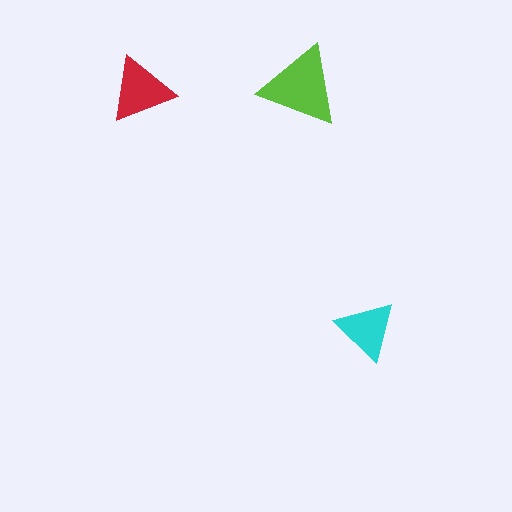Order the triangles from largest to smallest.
the lime one, the red one, the cyan one.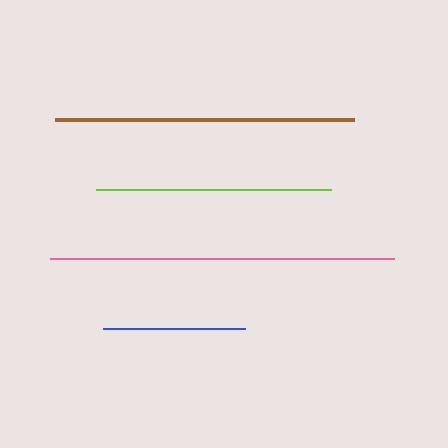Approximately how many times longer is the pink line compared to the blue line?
The pink line is approximately 2.4 times the length of the blue line.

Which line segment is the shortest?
The blue line is the shortest at approximately 141 pixels.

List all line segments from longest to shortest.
From longest to shortest: pink, brown, lime, blue.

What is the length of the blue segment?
The blue segment is approximately 141 pixels long.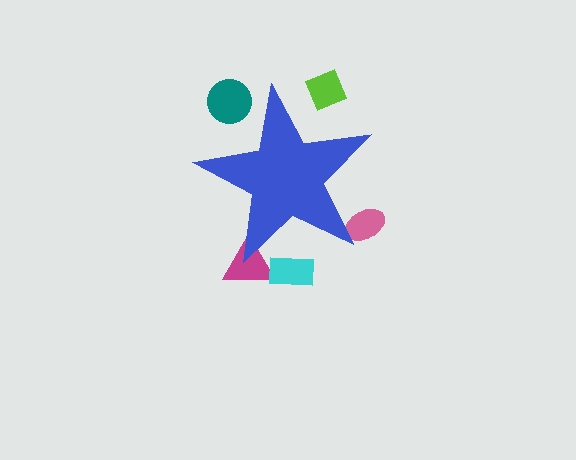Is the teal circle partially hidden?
Yes, the teal circle is partially hidden behind the blue star.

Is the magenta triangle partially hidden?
Yes, the magenta triangle is partially hidden behind the blue star.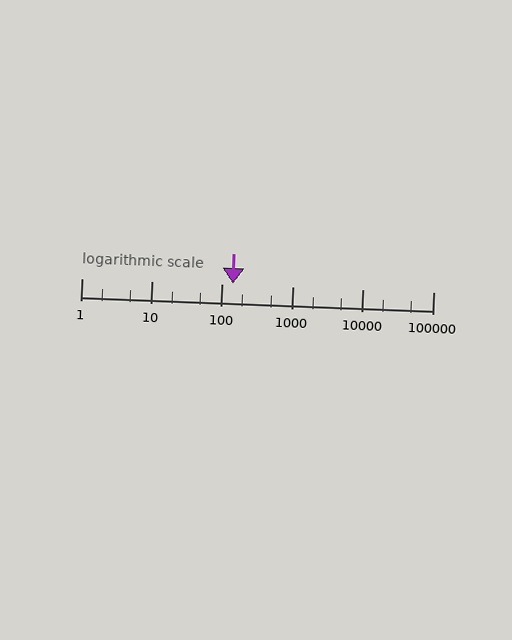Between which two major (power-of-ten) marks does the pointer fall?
The pointer is between 100 and 1000.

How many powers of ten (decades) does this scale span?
The scale spans 5 decades, from 1 to 100000.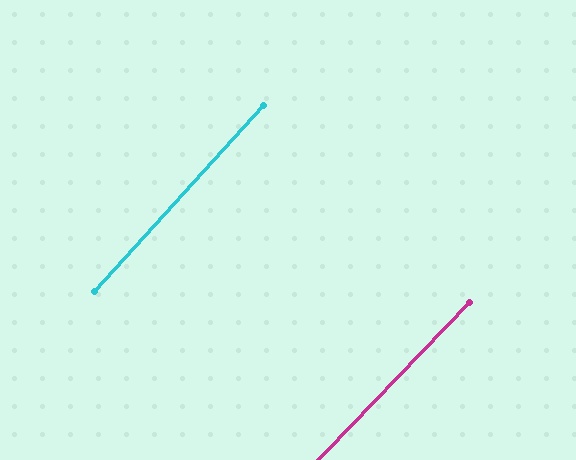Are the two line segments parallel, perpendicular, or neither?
Parallel — their directions differ by only 1.6°.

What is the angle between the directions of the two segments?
Approximately 2 degrees.